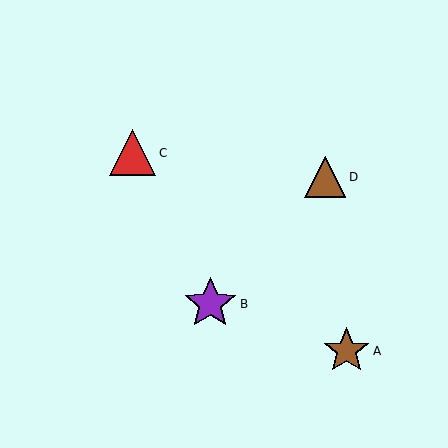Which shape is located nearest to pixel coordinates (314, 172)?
The brown triangle (labeled D) at (325, 177) is nearest to that location.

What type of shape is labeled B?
Shape B is a purple star.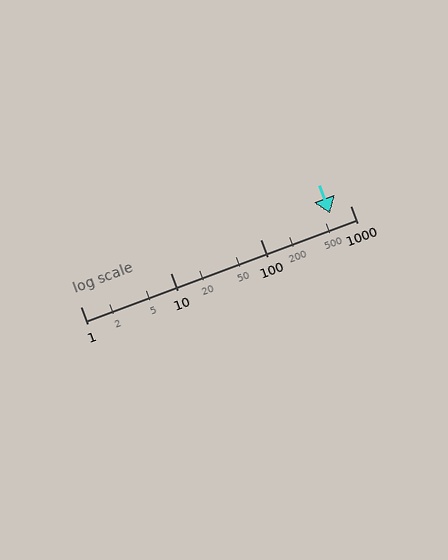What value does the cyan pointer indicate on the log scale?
The pointer indicates approximately 600.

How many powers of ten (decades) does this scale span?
The scale spans 3 decades, from 1 to 1000.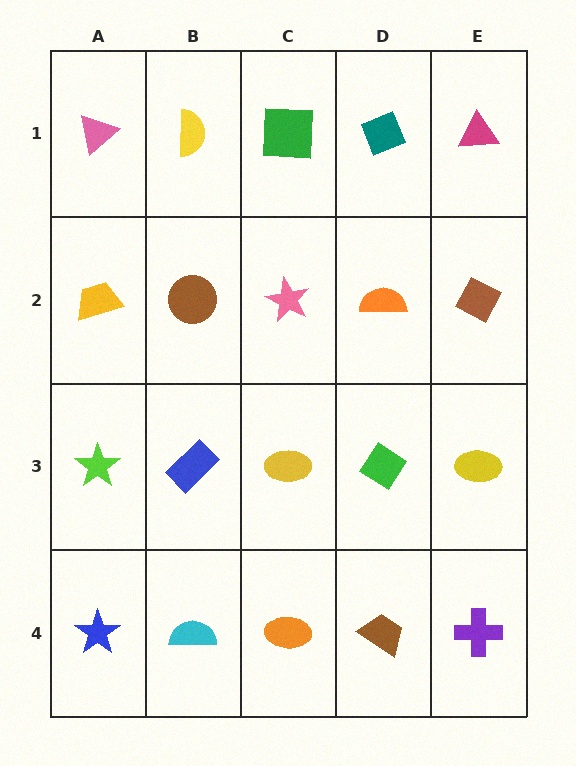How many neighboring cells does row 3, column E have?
3.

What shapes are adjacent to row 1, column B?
A brown circle (row 2, column B), a pink triangle (row 1, column A), a green square (row 1, column C).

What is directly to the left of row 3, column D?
A yellow ellipse.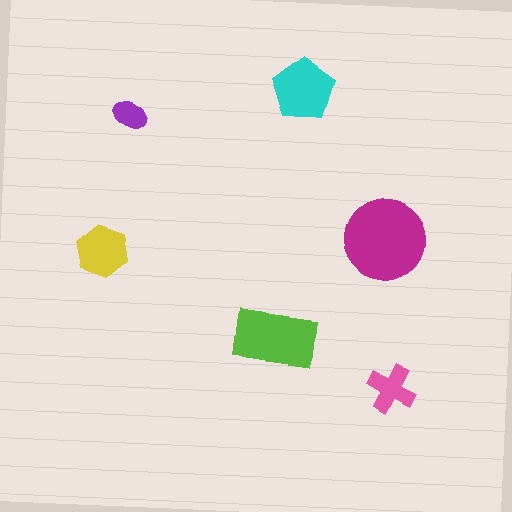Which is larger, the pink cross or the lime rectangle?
The lime rectangle.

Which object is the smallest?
The purple ellipse.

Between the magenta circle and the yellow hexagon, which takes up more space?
The magenta circle.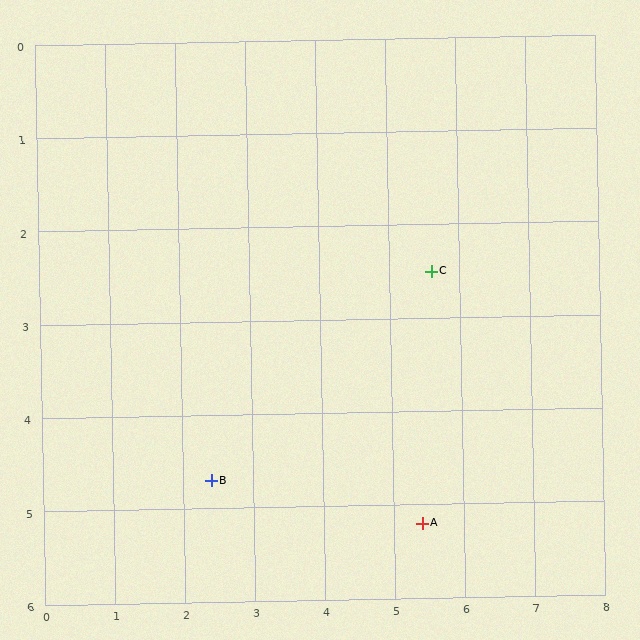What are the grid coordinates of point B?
Point B is at approximately (2.4, 4.7).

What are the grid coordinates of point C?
Point C is at approximately (5.6, 2.5).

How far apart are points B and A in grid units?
Points B and A are about 3.0 grid units apart.